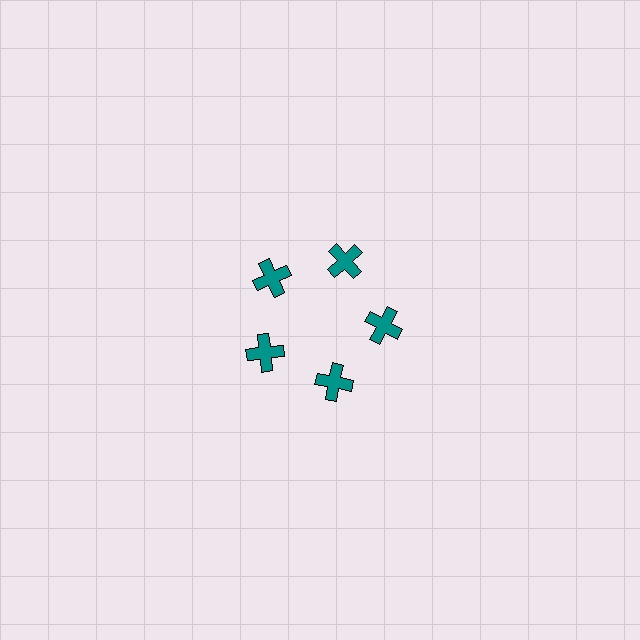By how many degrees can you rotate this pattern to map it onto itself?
The pattern maps onto itself every 72 degrees of rotation.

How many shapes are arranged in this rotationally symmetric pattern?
There are 5 shapes, arranged in 5 groups of 1.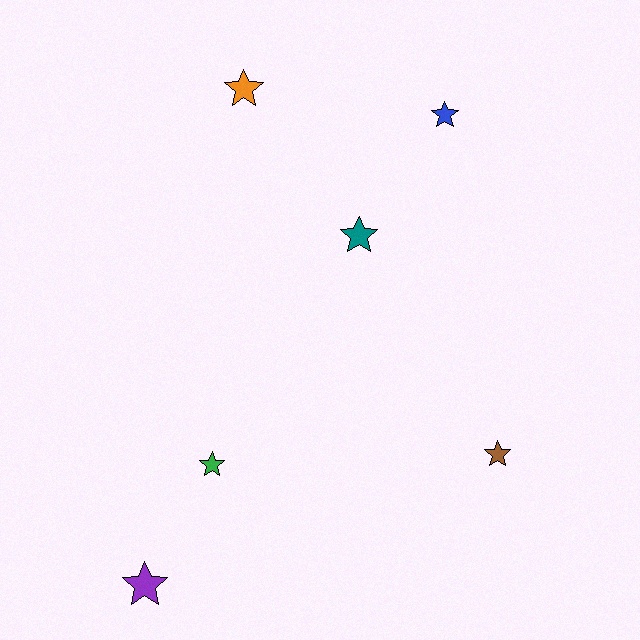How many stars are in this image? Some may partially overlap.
There are 6 stars.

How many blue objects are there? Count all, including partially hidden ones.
There is 1 blue object.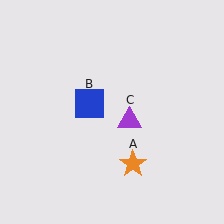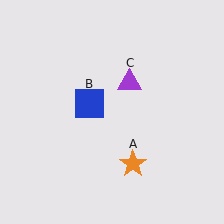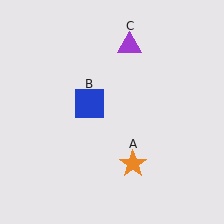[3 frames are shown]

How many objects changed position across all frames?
1 object changed position: purple triangle (object C).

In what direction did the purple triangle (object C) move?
The purple triangle (object C) moved up.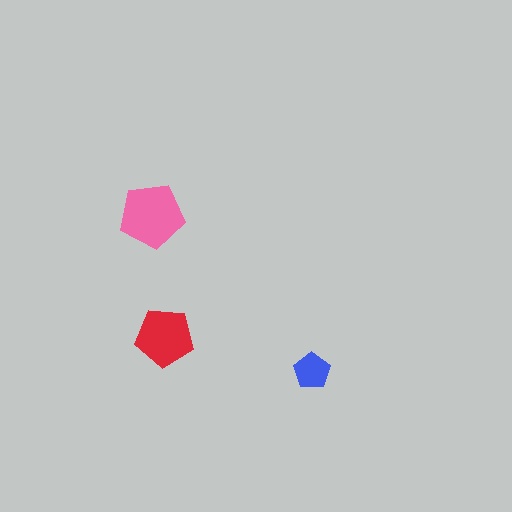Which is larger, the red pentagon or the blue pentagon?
The red one.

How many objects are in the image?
There are 3 objects in the image.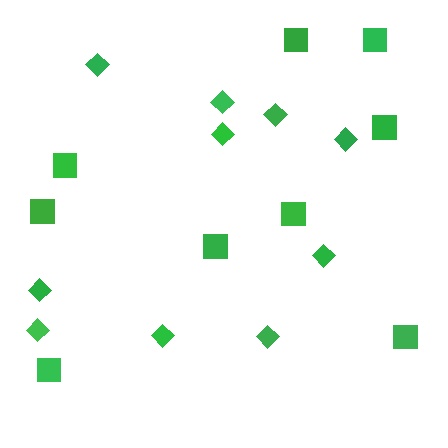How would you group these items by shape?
There are 2 groups: one group of diamonds (10) and one group of squares (9).